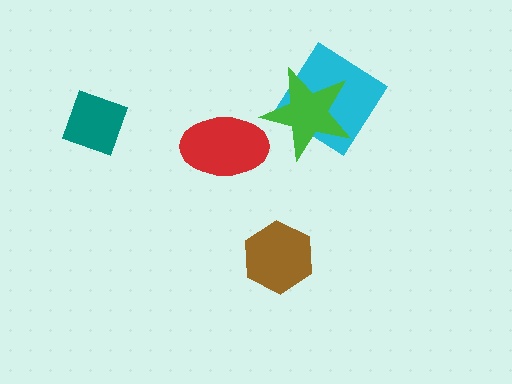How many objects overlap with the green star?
1 object overlaps with the green star.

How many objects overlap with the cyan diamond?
1 object overlaps with the cyan diamond.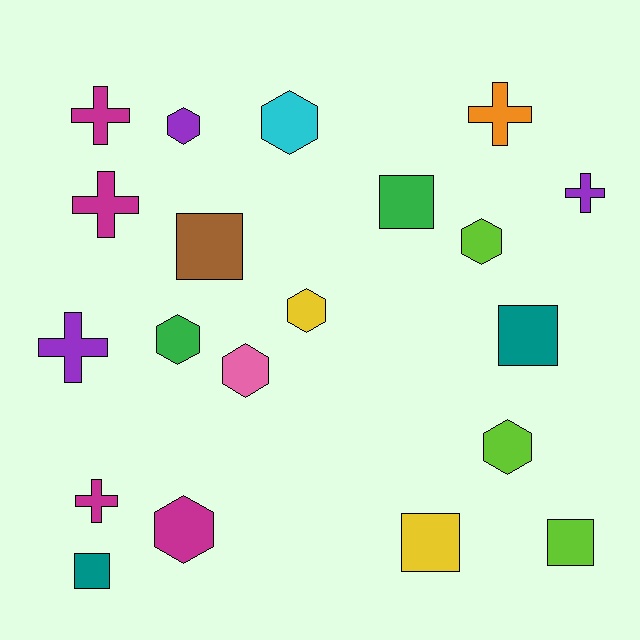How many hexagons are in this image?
There are 8 hexagons.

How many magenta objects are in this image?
There are 4 magenta objects.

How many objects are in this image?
There are 20 objects.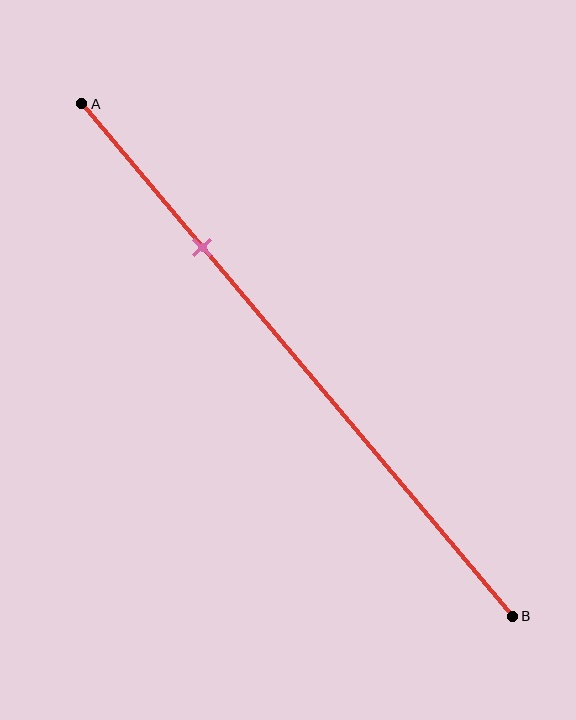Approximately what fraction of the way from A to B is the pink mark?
The pink mark is approximately 30% of the way from A to B.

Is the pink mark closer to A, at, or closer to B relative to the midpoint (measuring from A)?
The pink mark is closer to point A than the midpoint of segment AB.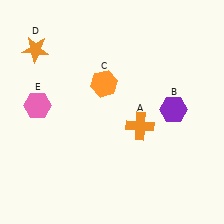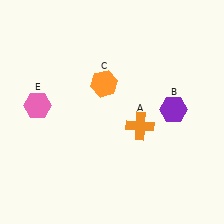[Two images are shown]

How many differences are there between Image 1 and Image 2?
There is 1 difference between the two images.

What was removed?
The orange star (D) was removed in Image 2.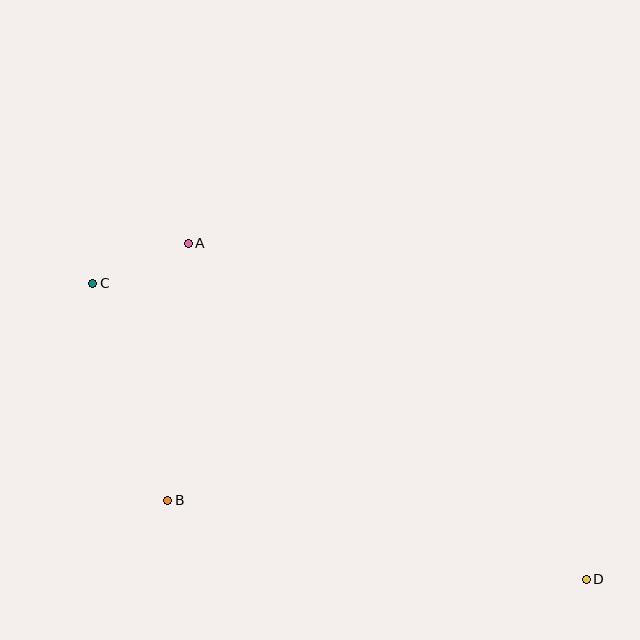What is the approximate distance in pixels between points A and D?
The distance between A and D is approximately 521 pixels.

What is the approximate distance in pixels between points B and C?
The distance between B and C is approximately 230 pixels.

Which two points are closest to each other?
Points A and C are closest to each other.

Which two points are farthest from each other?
Points C and D are farthest from each other.